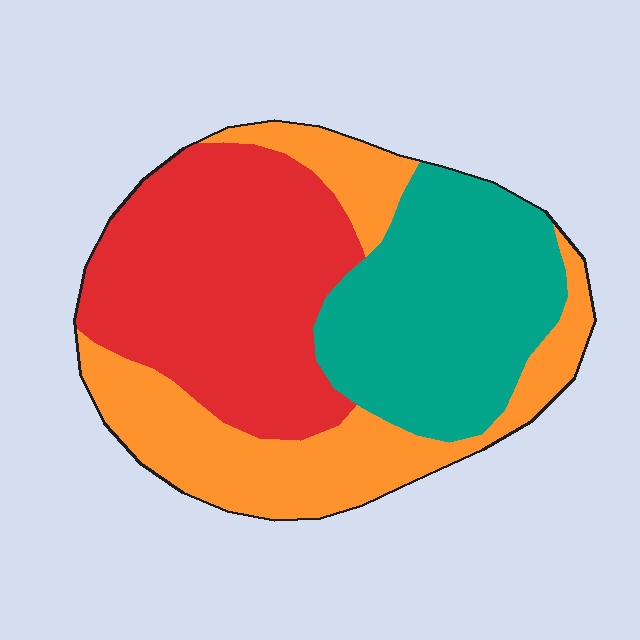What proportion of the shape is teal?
Teal takes up about one third (1/3) of the shape.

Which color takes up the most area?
Red, at roughly 40%.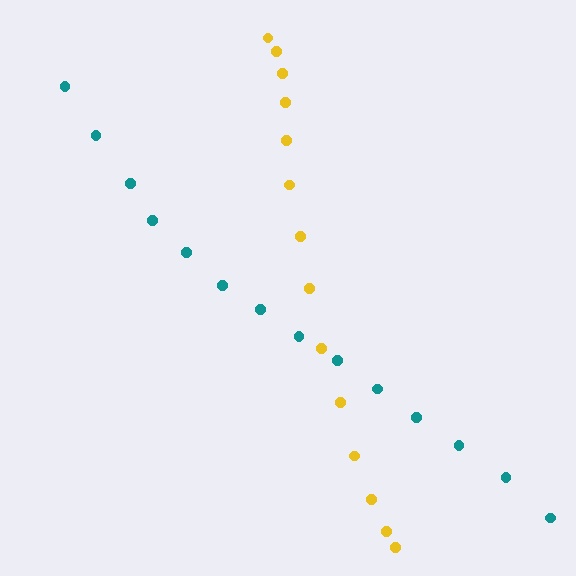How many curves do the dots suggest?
There are 2 distinct paths.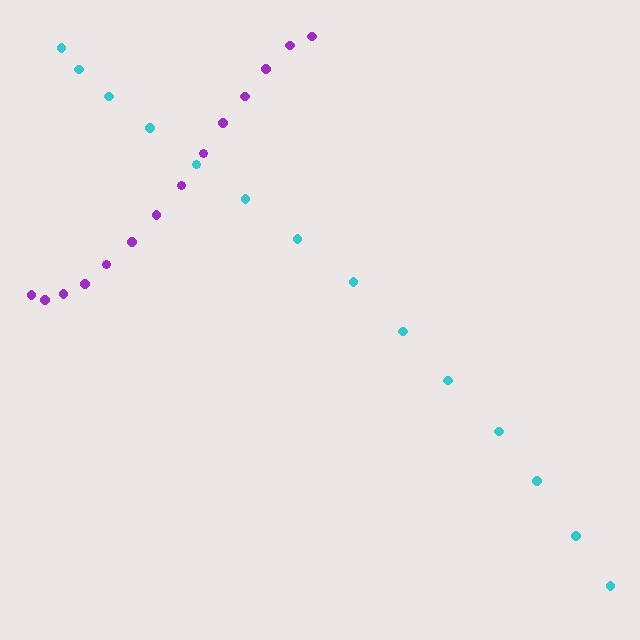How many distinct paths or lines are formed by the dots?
There are 2 distinct paths.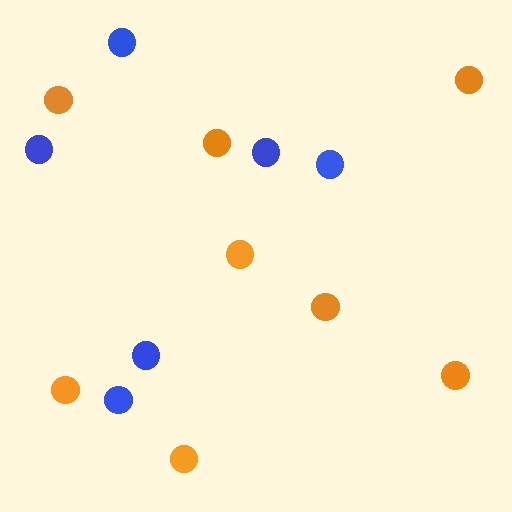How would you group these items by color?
There are 2 groups: one group of blue circles (6) and one group of orange circles (8).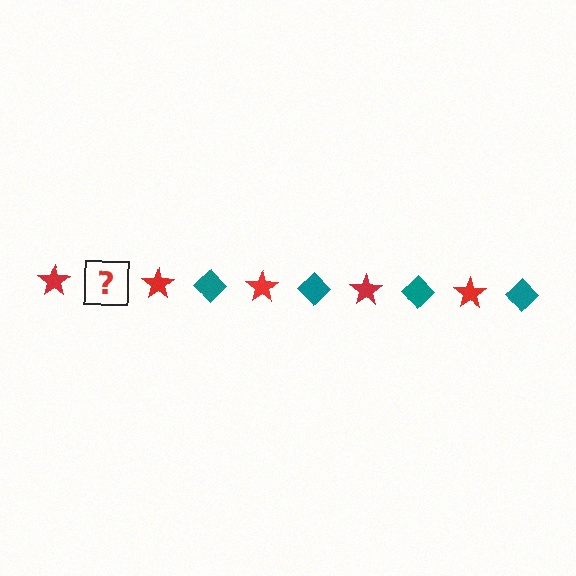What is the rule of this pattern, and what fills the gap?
The rule is that the pattern alternates between red star and teal diamond. The gap should be filled with a teal diamond.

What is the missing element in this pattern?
The missing element is a teal diamond.